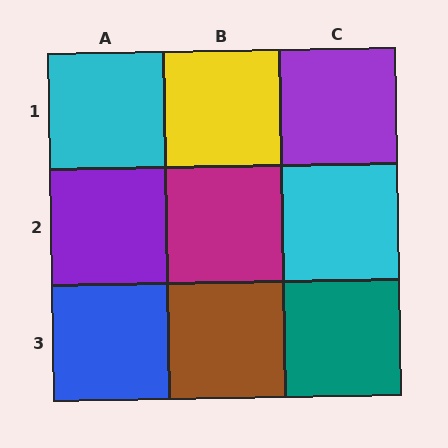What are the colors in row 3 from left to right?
Blue, brown, teal.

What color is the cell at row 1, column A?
Cyan.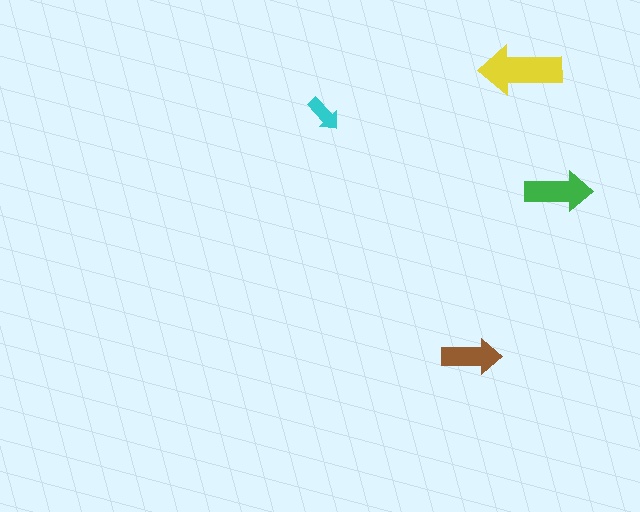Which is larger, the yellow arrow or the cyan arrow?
The yellow one.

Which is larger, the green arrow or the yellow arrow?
The yellow one.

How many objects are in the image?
There are 4 objects in the image.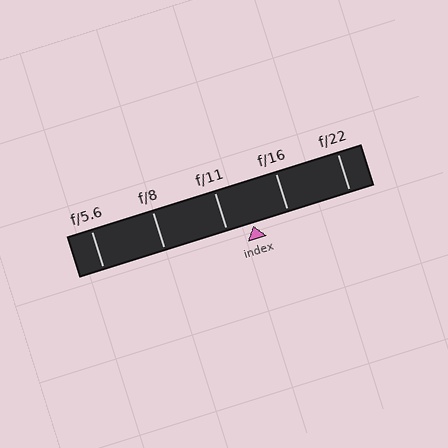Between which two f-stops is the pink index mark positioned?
The index mark is between f/11 and f/16.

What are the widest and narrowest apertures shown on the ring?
The widest aperture shown is f/5.6 and the narrowest is f/22.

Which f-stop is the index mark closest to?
The index mark is closest to f/11.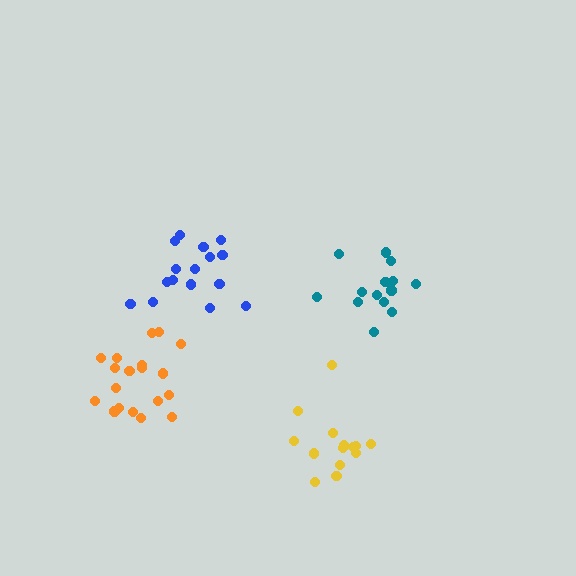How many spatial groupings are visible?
There are 4 spatial groupings.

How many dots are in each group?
Group 1: 19 dots, Group 2: 14 dots, Group 3: 16 dots, Group 4: 14 dots (63 total).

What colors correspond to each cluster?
The clusters are colored: orange, teal, blue, yellow.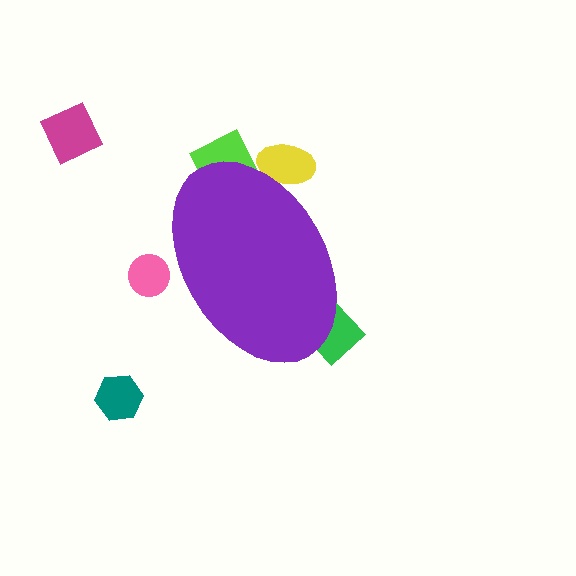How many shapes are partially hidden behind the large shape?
4 shapes are partially hidden.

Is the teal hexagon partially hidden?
No, the teal hexagon is fully visible.